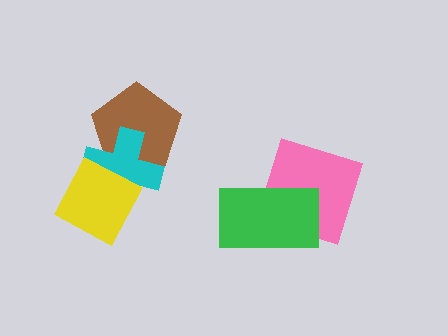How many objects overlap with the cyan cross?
2 objects overlap with the cyan cross.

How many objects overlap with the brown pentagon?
2 objects overlap with the brown pentagon.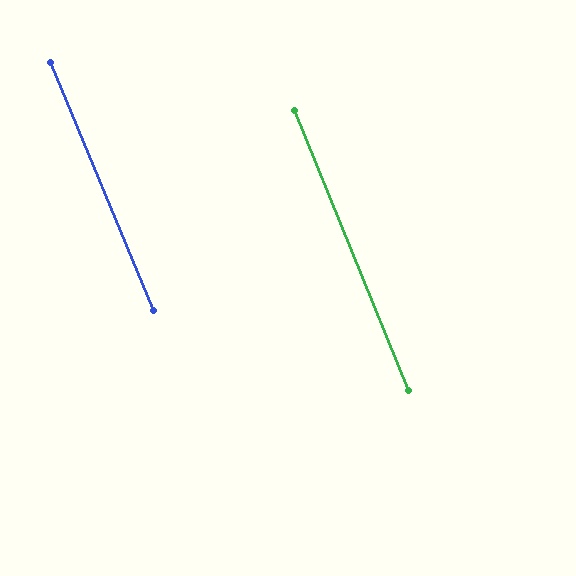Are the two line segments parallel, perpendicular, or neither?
Parallel — their directions differ by only 0.5°.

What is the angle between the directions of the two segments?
Approximately 0 degrees.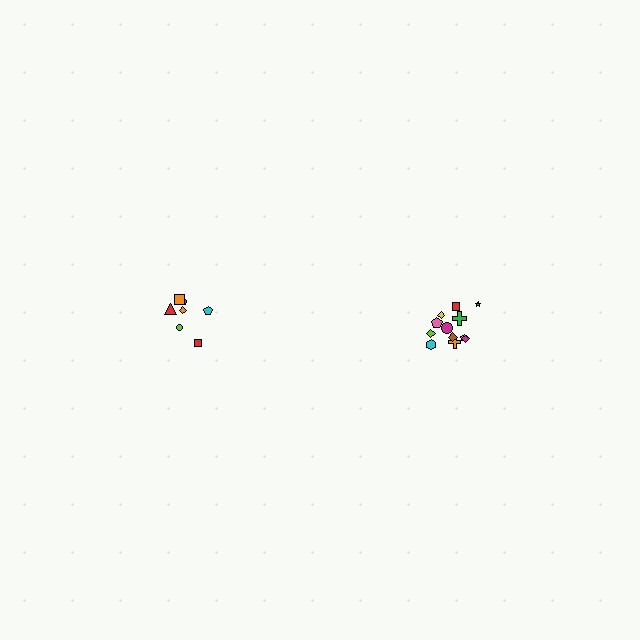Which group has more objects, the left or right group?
The right group.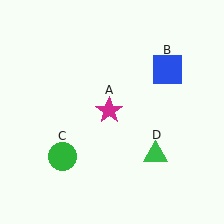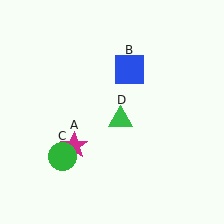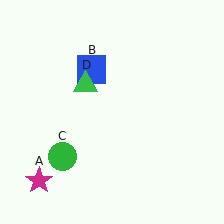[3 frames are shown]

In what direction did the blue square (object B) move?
The blue square (object B) moved left.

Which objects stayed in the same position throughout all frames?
Green circle (object C) remained stationary.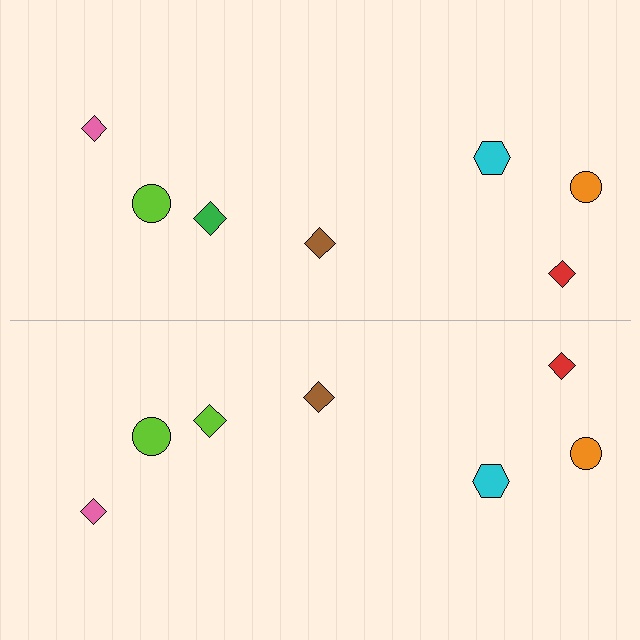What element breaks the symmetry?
The lime diamond on the bottom side breaks the symmetry — its mirror counterpart is green.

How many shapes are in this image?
There are 14 shapes in this image.